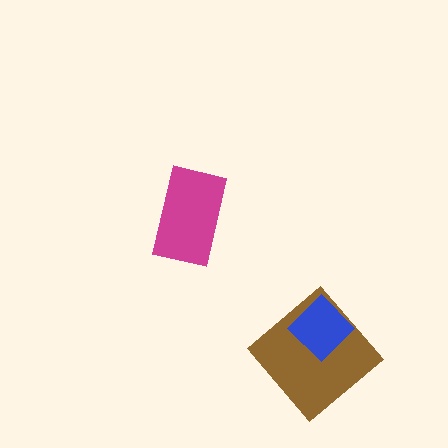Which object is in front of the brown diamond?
The blue diamond is in front of the brown diamond.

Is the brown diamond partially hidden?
Yes, it is partially covered by another shape.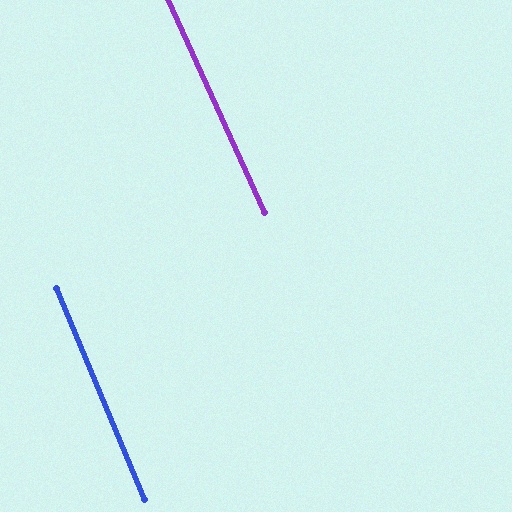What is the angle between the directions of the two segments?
Approximately 2 degrees.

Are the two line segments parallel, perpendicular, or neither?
Parallel — their directions differ by only 1.8°.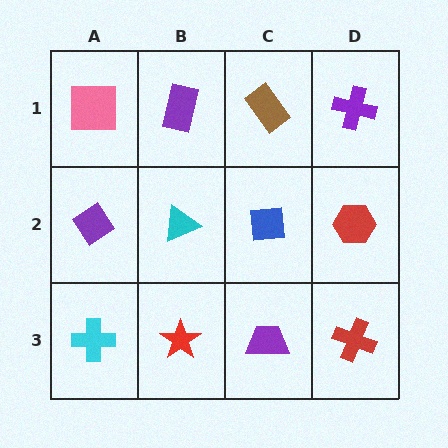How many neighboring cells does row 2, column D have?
3.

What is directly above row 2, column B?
A purple rectangle.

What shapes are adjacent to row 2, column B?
A purple rectangle (row 1, column B), a red star (row 3, column B), a purple diamond (row 2, column A), a blue square (row 2, column C).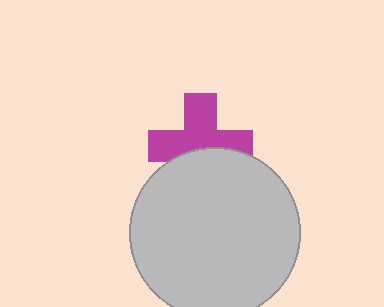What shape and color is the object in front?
The object in front is a light gray circle.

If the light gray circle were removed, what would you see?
You would see the complete magenta cross.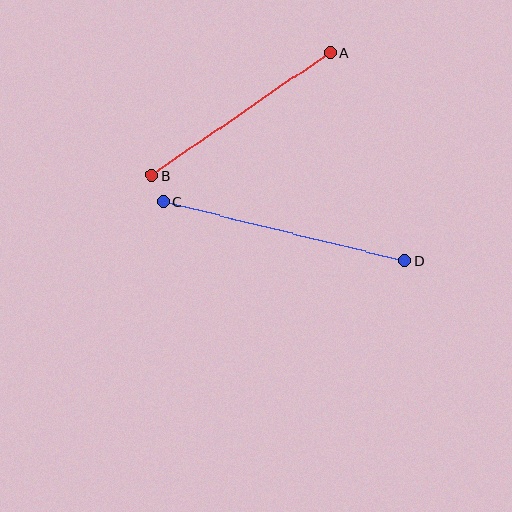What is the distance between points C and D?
The distance is approximately 249 pixels.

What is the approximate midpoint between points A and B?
The midpoint is at approximately (241, 114) pixels.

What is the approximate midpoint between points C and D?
The midpoint is at approximately (284, 231) pixels.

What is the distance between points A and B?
The distance is approximately 216 pixels.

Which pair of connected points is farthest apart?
Points C and D are farthest apart.